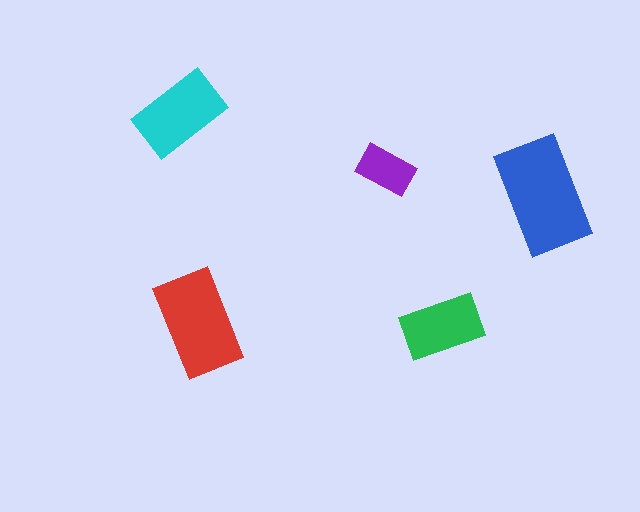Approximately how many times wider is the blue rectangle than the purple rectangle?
About 2 times wider.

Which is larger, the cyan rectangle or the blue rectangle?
The blue one.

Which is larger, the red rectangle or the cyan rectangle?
The red one.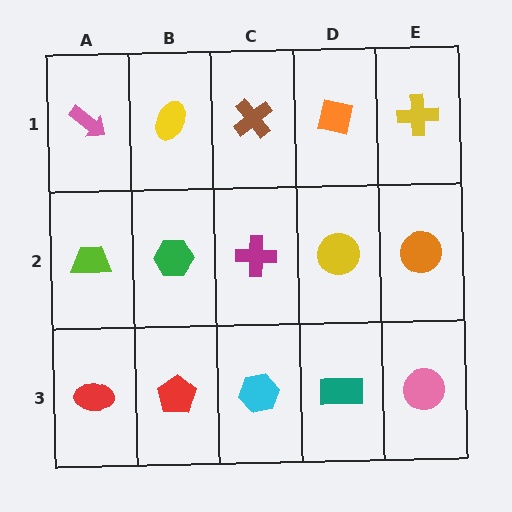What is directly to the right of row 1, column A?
A yellow ellipse.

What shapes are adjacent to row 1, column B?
A green hexagon (row 2, column B), a pink arrow (row 1, column A), a brown cross (row 1, column C).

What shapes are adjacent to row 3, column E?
An orange circle (row 2, column E), a teal rectangle (row 3, column D).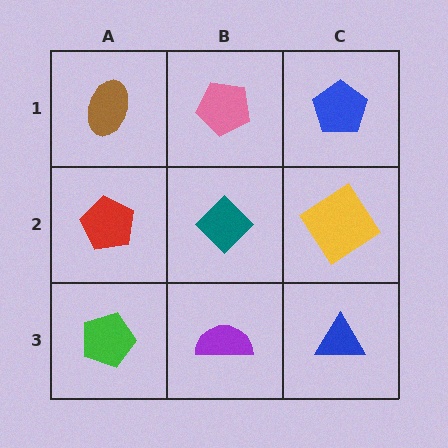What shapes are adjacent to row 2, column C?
A blue pentagon (row 1, column C), a blue triangle (row 3, column C), a teal diamond (row 2, column B).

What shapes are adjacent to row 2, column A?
A brown ellipse (row 1, column A), a green pentagon (row 3, column A), a teal diamond (row 2, column B).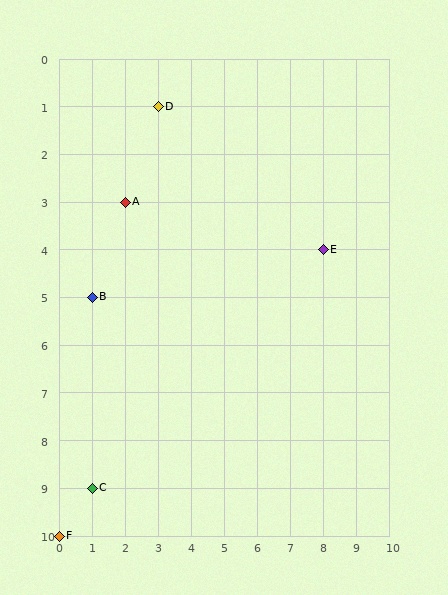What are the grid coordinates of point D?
Point D is at grid coordinates (3, 1).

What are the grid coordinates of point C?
Point C is at grid coordinates (1, 9).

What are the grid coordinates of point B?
Point B is at grid coordinates (1, 5).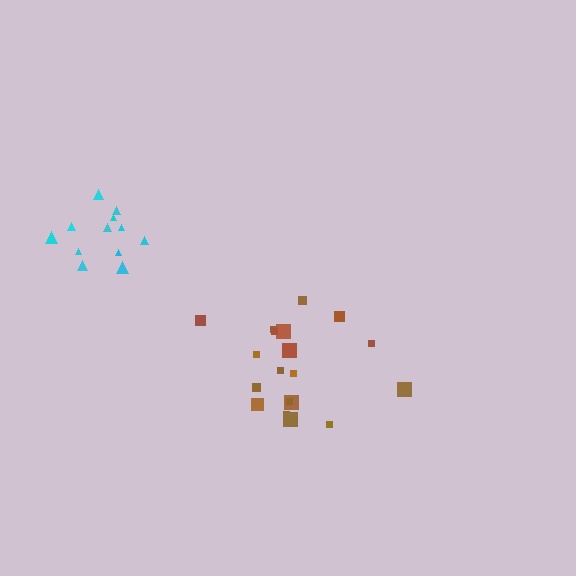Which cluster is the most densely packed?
Cyan.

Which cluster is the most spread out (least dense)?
Brown.